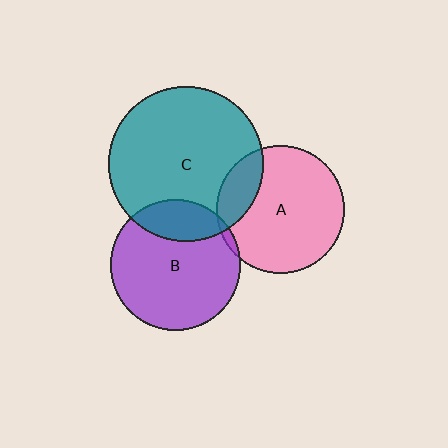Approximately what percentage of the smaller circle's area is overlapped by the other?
Approximately 20%.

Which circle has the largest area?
Circle C (teal).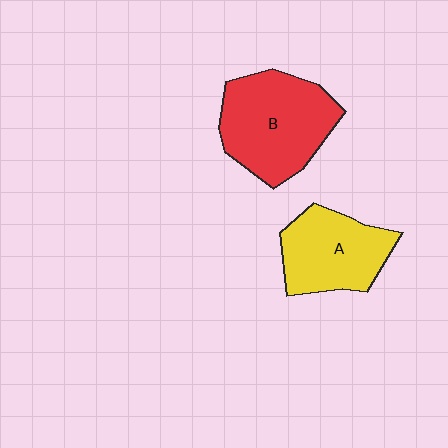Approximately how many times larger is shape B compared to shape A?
Approximately 1.3 times.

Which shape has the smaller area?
Shape A (yellow).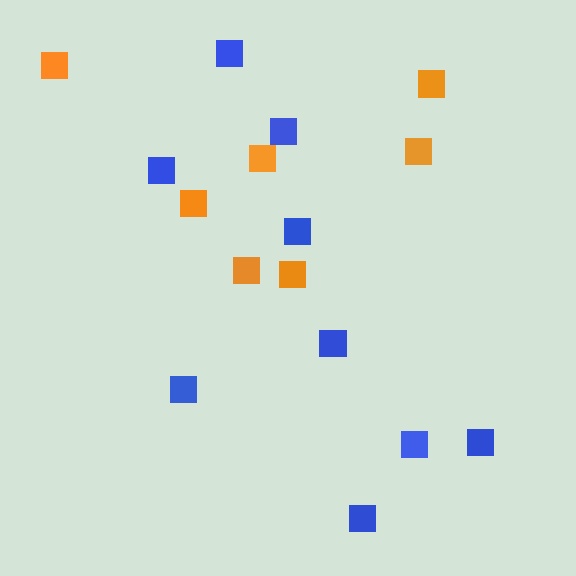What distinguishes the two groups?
There are 2 groups: one group of orange squares (7) and one group of blue squares (9).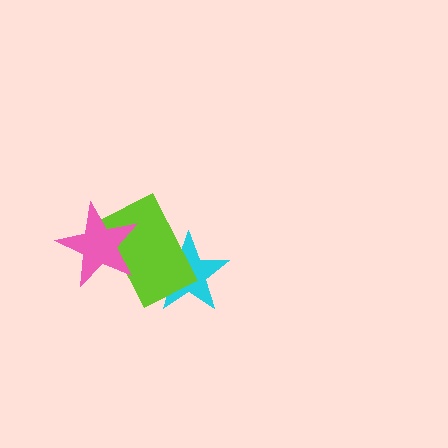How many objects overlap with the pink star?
1 object overlaps with the pink star.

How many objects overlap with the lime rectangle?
2 objects overlap with the lime rectangle.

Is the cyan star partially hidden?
Yes, it is partially covered by another shape.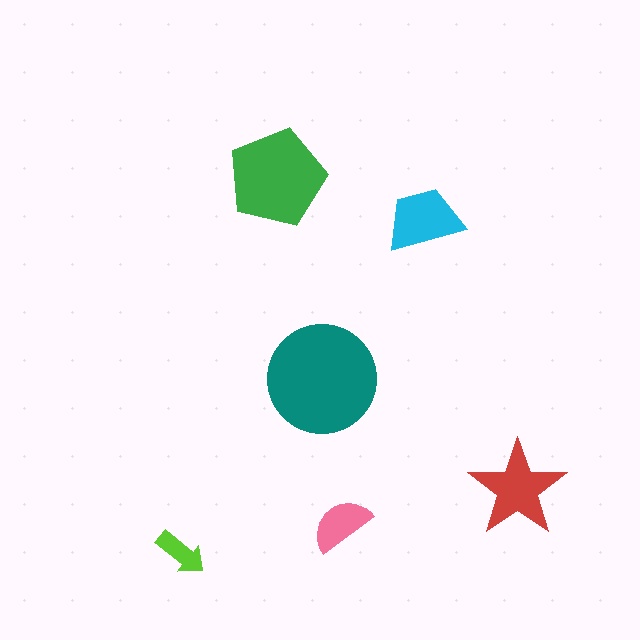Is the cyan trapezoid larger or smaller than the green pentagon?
Smaller.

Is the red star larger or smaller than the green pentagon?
Smaller.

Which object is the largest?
The teal circle.